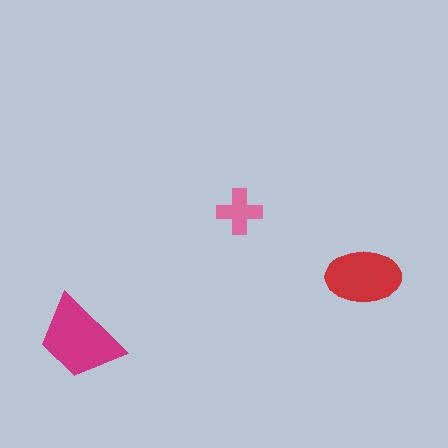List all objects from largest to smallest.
The magenta trapezoid, the red ellipse, the pink cross.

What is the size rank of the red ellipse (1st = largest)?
2nd.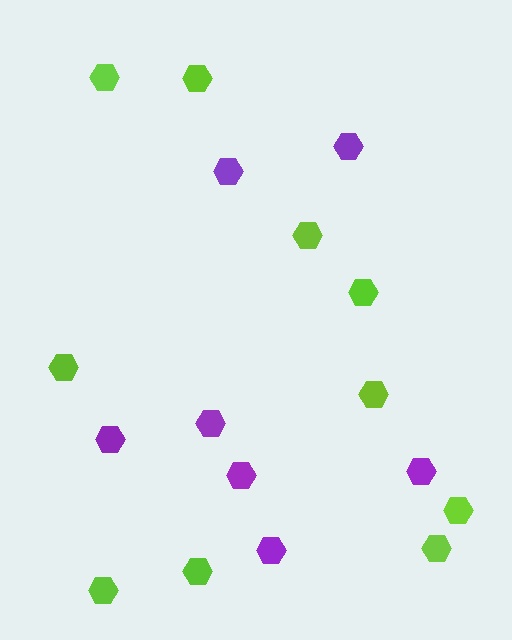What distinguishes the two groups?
There are 2 groups: one group of purple hexagons (7) and one group of lime hexagons (10).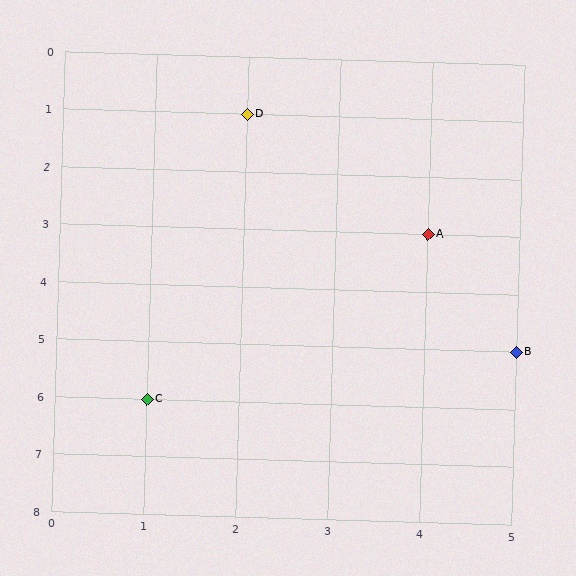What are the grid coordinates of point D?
Point D is at grid coordinates (2, 1).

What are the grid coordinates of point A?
Point A is at grid coordinates (4, 3).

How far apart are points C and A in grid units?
Points C and A are 3 columns and 3 rows apart (about 4.2 grid units diagonally).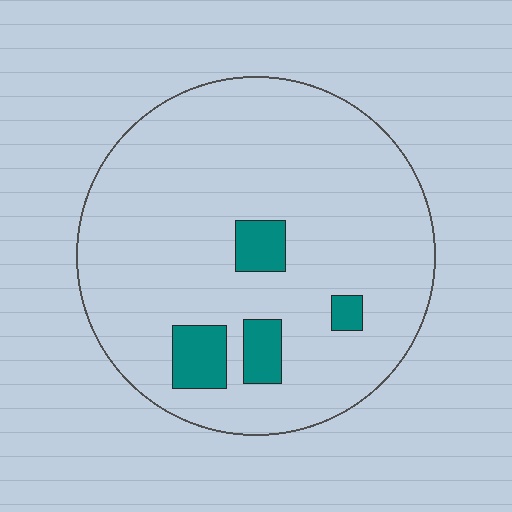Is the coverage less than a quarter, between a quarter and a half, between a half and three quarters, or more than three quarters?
Less than a quarter.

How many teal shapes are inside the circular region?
4.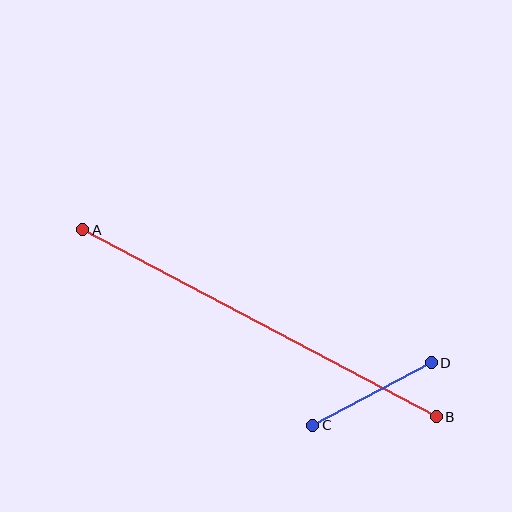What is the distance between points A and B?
The distance is approximately 400 pixels.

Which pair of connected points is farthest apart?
Points A and B are farthest apart.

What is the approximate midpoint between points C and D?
The midpoint is at approximately (372, 394) pixels.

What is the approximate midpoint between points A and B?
The midpoint is at approximately (260, 323) pixels.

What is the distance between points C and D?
The distance is approximately 134 pixels.